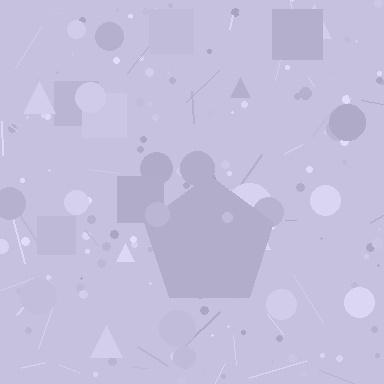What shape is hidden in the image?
A pentagon is hidden in the image.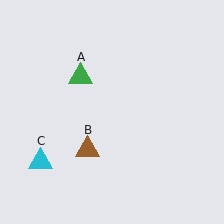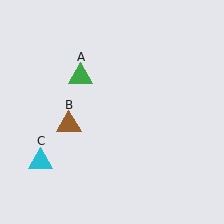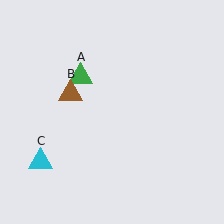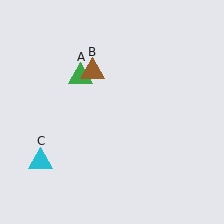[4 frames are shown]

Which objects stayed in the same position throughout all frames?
Green triangle (object A) and cyan triangle (object C) remained stationary.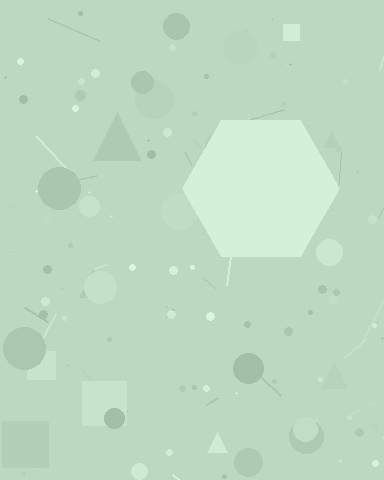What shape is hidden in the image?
A hexagon is hidden in the image.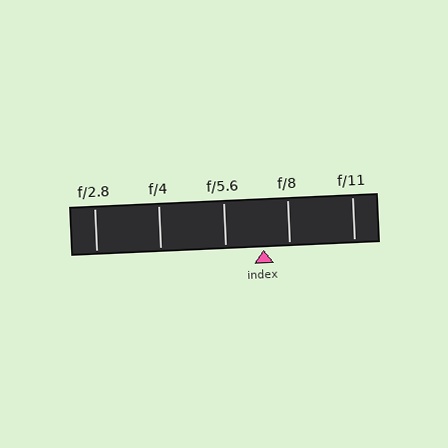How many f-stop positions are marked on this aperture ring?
There are 5 f-stop positions marked.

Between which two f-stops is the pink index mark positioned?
The index mark is between f/5.6 and f/8.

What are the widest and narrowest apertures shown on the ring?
The widest aperture shown is f/2.8 and the narrowest is f/11.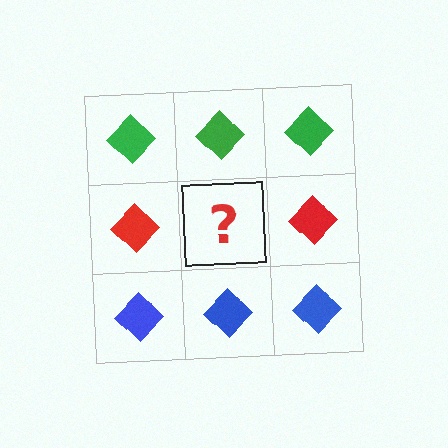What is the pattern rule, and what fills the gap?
The rule is that each row has a consistent color. The gap should be filled with a red diamond.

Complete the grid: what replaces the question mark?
The question mark should be replaced with a red diamond.